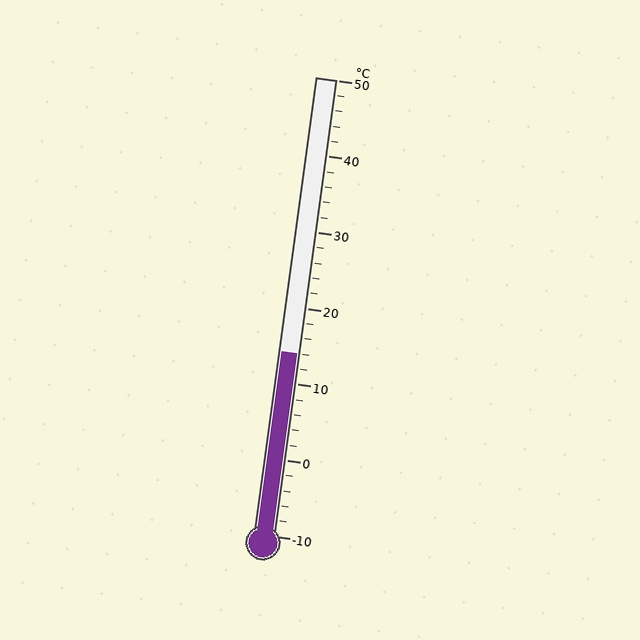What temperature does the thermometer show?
The thermometer shows approximately 14°C.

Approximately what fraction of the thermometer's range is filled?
The thermometer is filled to approximately 40% of its range.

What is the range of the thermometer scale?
The thermometer scale ranges from -10°C to 50°C.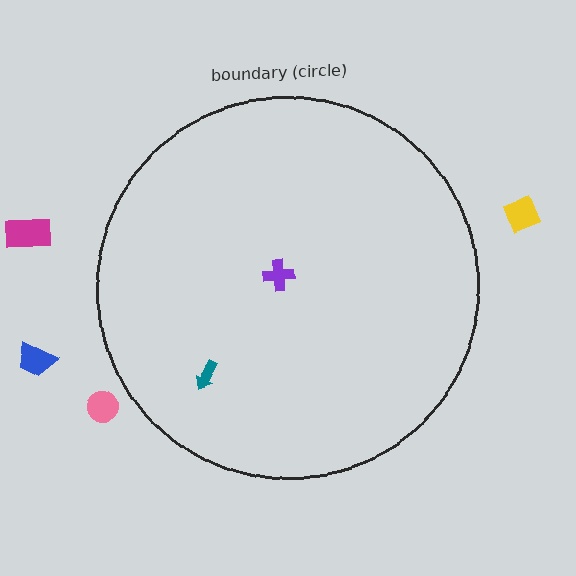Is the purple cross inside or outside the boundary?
Inside.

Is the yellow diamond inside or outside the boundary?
Outside.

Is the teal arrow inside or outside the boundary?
Inside.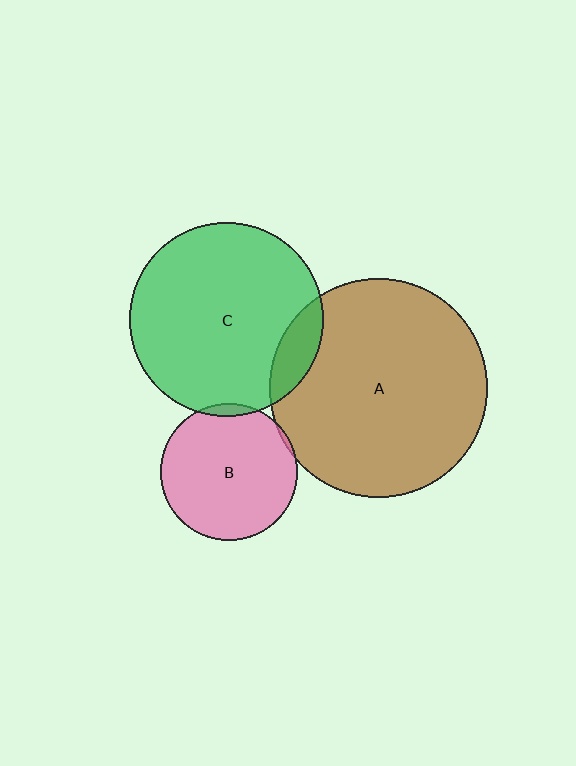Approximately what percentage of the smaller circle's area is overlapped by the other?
Approximately 5%.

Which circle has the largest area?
Circle A (brown).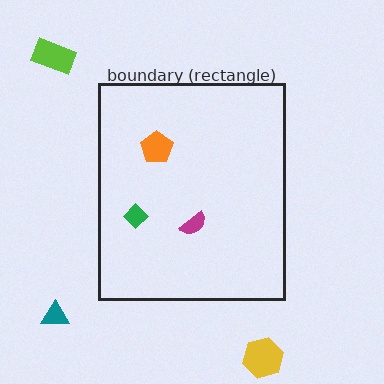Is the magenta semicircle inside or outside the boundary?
Inside.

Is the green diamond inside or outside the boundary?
Inside.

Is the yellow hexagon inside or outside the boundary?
Outside.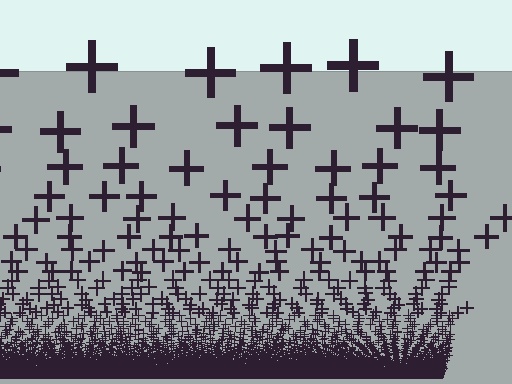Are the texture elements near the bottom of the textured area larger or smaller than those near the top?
Smaller. The gradient is inverted — elements near the bottom are smaller and denser.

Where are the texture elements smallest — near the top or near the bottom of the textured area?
Near the bottom.